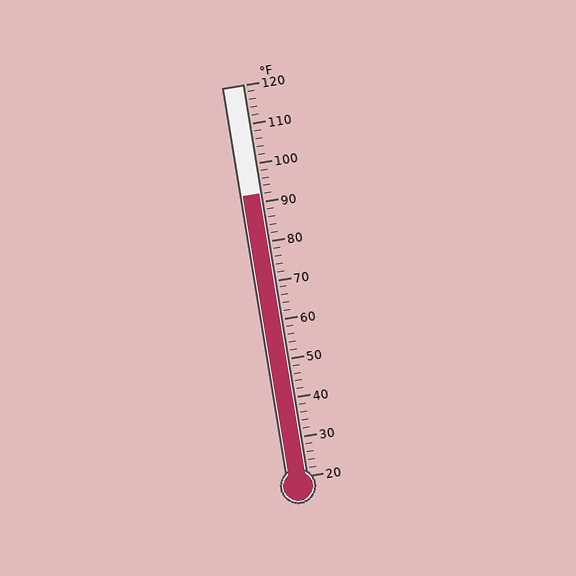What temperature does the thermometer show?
The thermometer shows approximately 92°F.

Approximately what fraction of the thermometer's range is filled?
The thermometer is filled to approximately 70% of its range.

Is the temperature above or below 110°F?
The temperature is below 110°F.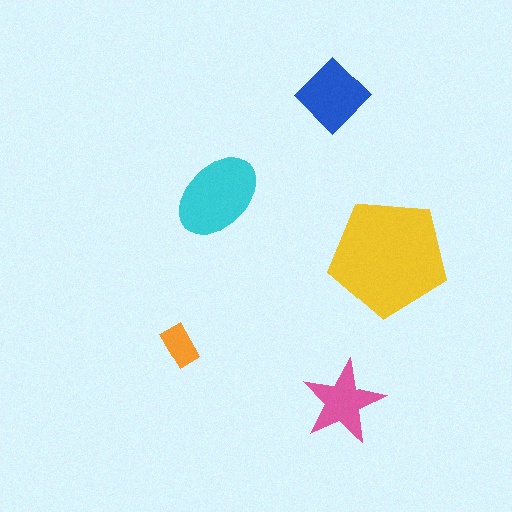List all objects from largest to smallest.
The yellow pentagon, the cyan ellipse, the blue diamond, the pink star, the orange rectangle.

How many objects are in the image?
There are 5 objects in the image.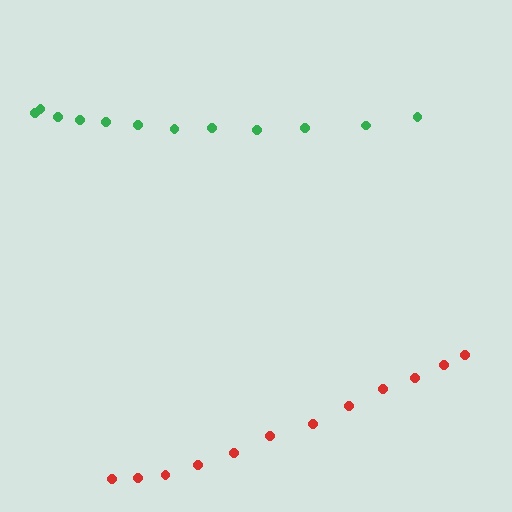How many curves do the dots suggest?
There are 2 distinct paths.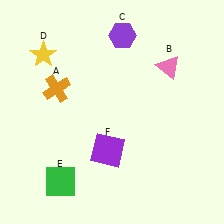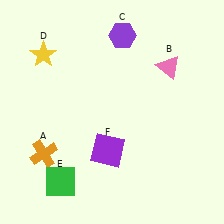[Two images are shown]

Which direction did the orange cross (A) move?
The orange cross (A) moved down.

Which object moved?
The orange cross (A) moved down.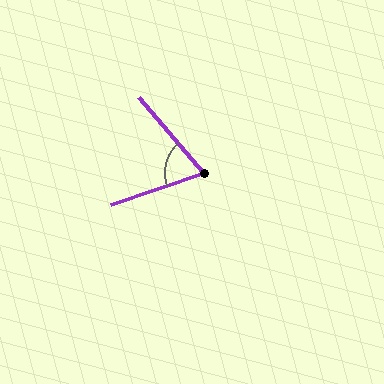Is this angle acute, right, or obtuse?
It is acute.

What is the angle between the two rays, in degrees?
Approximately 68 degrees.